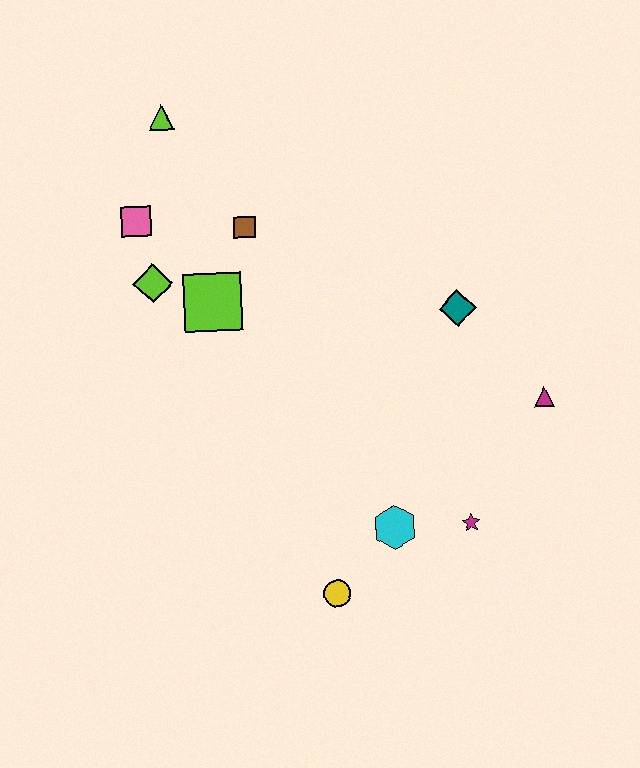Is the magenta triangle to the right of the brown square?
Yes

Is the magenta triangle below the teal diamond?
Yes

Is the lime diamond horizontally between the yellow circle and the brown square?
No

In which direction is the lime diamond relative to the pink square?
The lime diamond is below the pink square.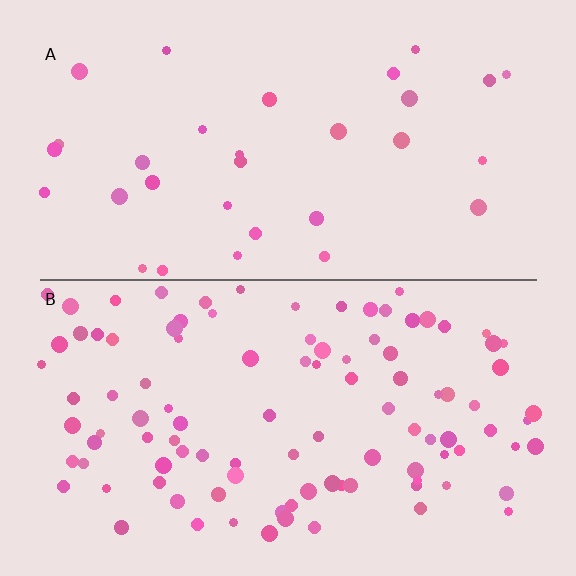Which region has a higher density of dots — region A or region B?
B (the bottom).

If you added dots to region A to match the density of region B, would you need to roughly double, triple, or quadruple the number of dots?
Approximately triple.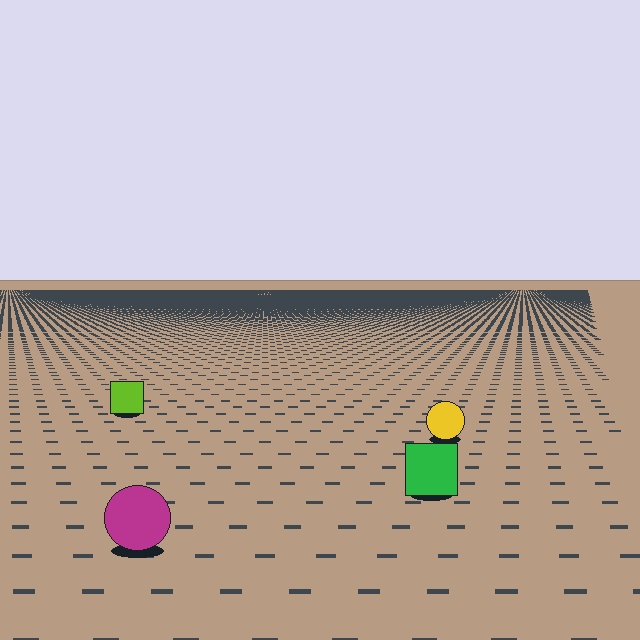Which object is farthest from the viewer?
The lime square is farthest from the viewer. It appears smaller and the ground texture around it is denser.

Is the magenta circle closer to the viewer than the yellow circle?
Yes. The magenta circle is closer — you can tell from the texture gradient: the ground texture is coarser near it.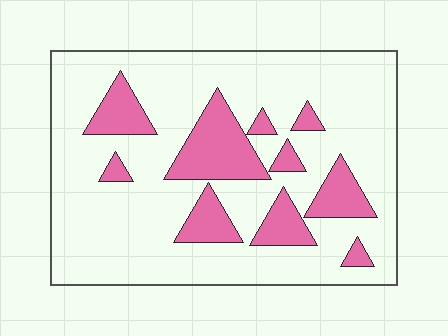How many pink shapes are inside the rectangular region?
10.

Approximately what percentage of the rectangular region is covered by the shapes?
Approximately 20%.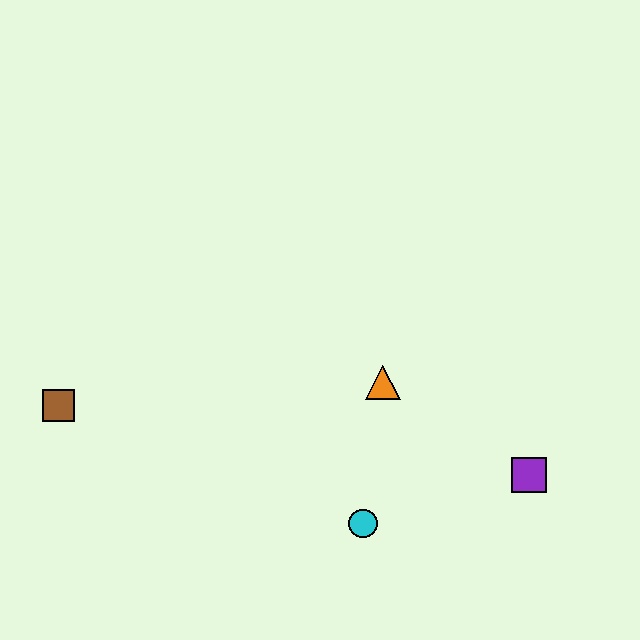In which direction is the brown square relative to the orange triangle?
The brown square is to the left of the orange triangle.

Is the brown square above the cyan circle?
Yes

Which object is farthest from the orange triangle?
The brown square is farthest from the orange triangle.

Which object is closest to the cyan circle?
The orange triangle is closest to the cyan circle.